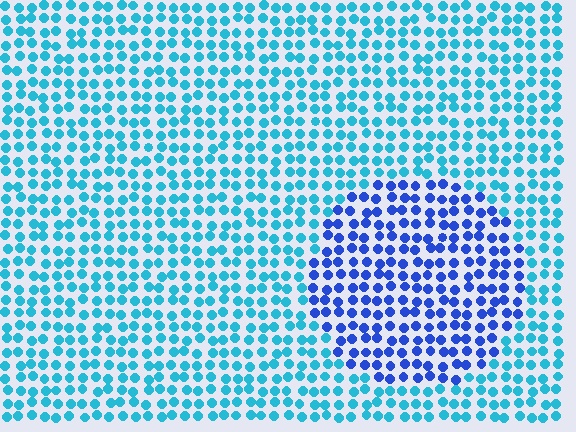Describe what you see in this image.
The image is filled with small cyan elements in a uniform arrangement. A circle-shaped region is visible where the elements are tinted to a slightly different hue, forming a subtle color boundary.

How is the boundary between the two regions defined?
The boundary is defined purely by a slight shift in hue (about 39 degrees). Spacing, size, and orientation are identical on both sides.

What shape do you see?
I see a circle.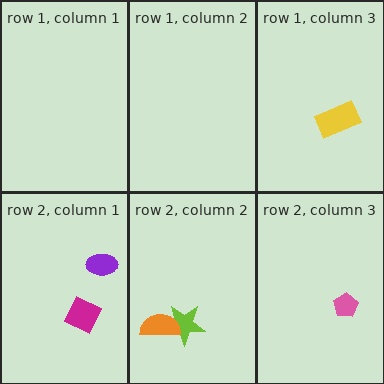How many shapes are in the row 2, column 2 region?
2.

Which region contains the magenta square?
The row 2, column 1 region.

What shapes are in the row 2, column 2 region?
The lime star, the orange semicircle.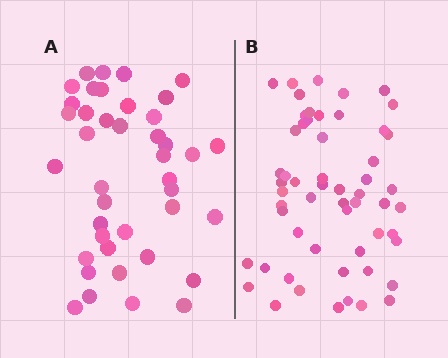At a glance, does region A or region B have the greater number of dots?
Region B (the right region) has more dots.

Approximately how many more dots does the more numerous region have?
Region B has approximately 15 more dots than region A.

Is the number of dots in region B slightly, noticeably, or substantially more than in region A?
Region B has noticeably more, but not dramatically so. The ratio is roughly 1.4 to 1.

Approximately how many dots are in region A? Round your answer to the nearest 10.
About 40 dots. (The exact count is 41, which rounds to 40.)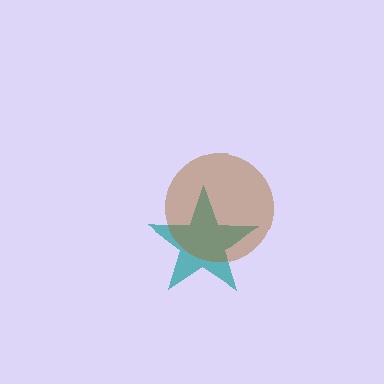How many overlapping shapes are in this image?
There are 2 overlapping shapes in the image.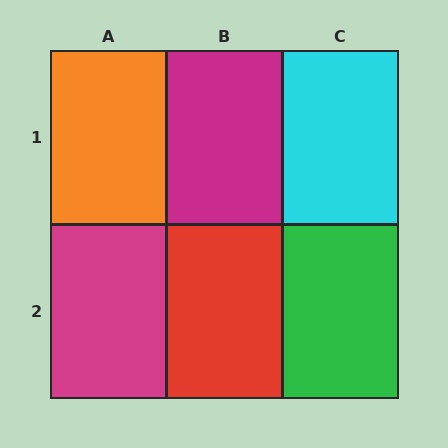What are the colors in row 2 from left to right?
Magenta, red, green.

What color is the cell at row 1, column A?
Orange.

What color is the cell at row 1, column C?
Cyan.